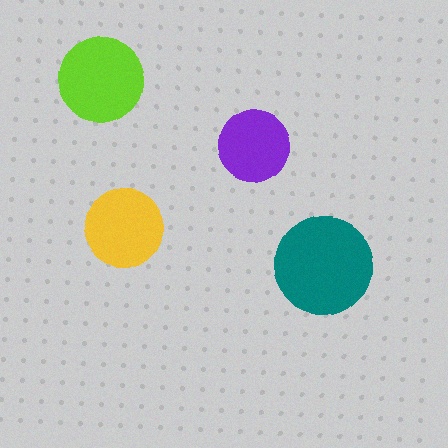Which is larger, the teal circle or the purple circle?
The teal one.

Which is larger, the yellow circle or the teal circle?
The teal one.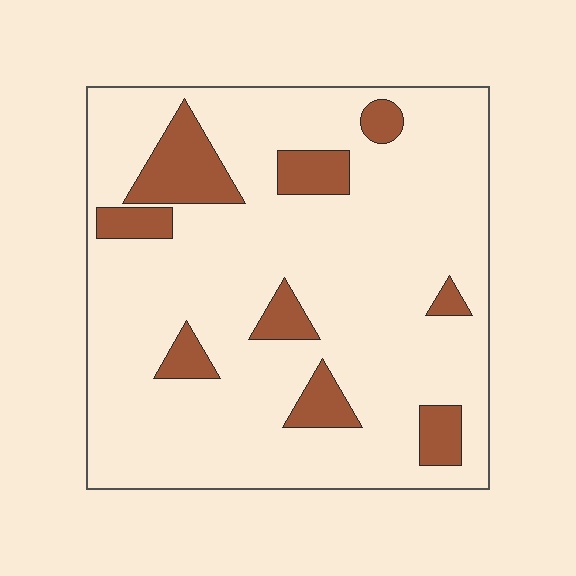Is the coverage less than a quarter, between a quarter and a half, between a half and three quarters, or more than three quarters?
Less than a quarter.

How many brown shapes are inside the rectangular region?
9.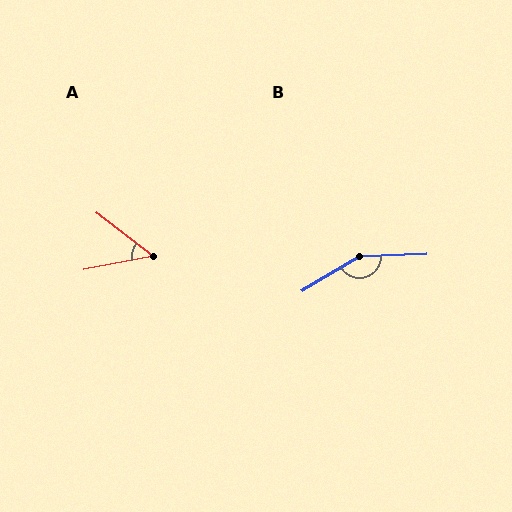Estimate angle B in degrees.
Approximately 152 degrees.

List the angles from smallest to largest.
A (48°), B (152°).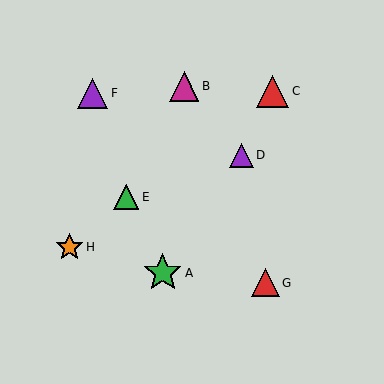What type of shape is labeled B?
Shape B is a magenta triangle.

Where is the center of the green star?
The center of the green star is at (163, 273).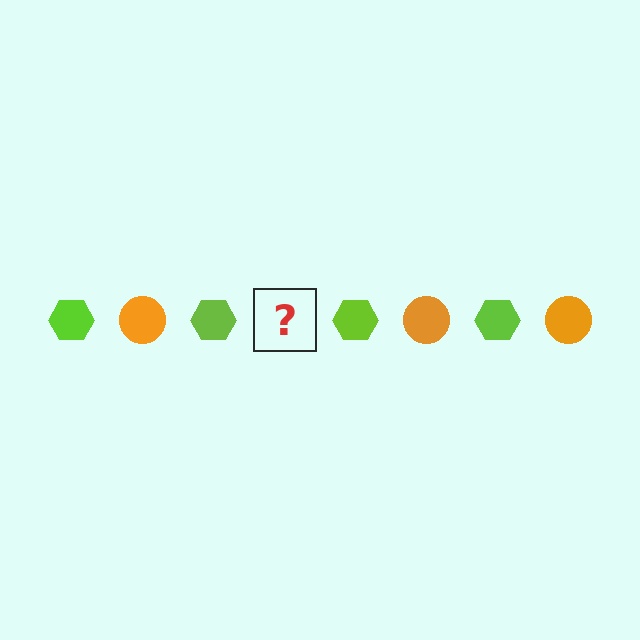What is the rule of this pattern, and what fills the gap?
The rule is that the pattern alternates between lime hexagon and orange circle. The gap should be filled with an orange circle.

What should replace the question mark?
The question mark should be replaced with an orange circle.